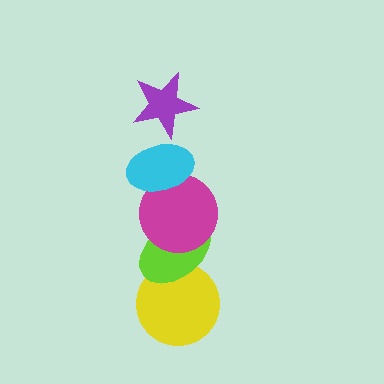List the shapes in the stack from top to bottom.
From top to bottom: the purple star, the cyan ellipse, the magenta circle, the lime ellipse, the yellow circle.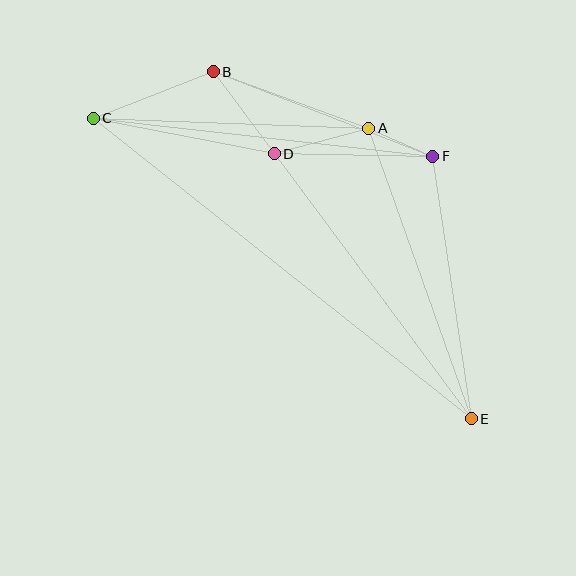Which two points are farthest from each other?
Points C and E are farthest from each other.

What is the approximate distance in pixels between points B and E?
The distance between B and E is approximately 433 pixels.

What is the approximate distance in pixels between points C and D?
The distance between C and D is approximately 185 pixels.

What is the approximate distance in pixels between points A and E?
The distance between A and E is approximately 308 pixels.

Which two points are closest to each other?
Points A and F are closest to each other.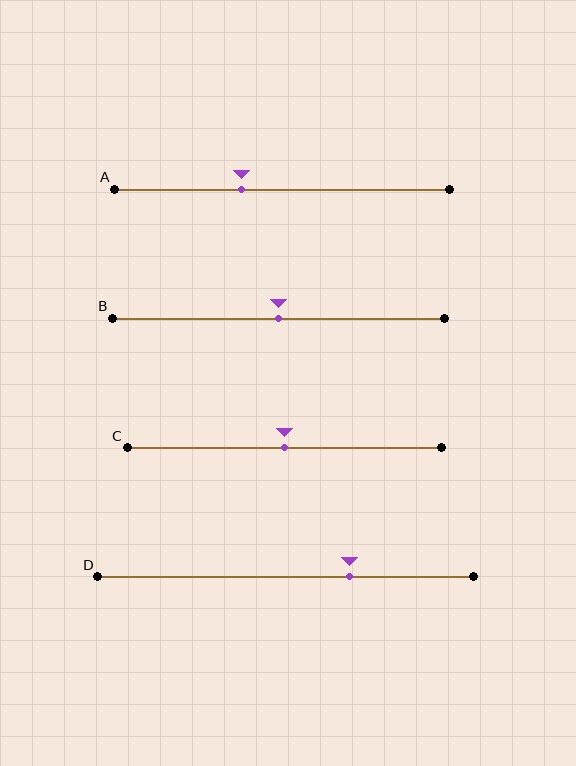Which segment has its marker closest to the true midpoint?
Segment B has its marker closest to the true midpoint.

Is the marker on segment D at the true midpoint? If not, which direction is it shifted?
No, the marker on segment D is shifted to the right by about 17% of the segment length.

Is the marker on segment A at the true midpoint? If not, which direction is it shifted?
No, the marker on segment A is shifted to the left by about 12% of the segment length.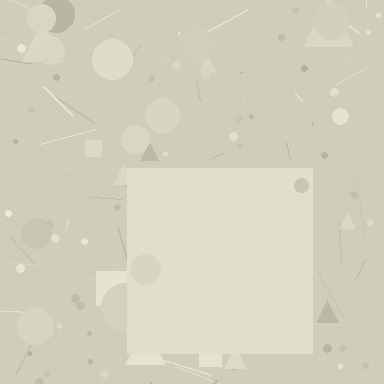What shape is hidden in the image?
A square is hidden in the image.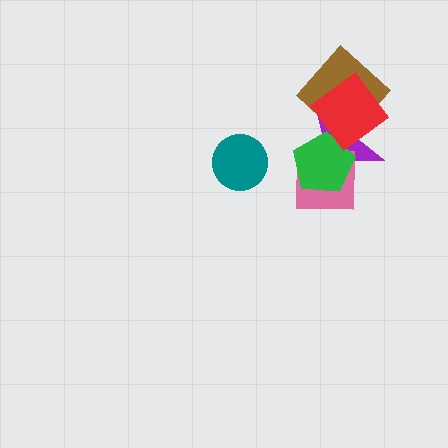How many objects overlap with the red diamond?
3 objects overlap with the red diamond.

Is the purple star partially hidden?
Yes, it is partially covered by another shape.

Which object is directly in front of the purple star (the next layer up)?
The pink square is directly in front of the purple star.